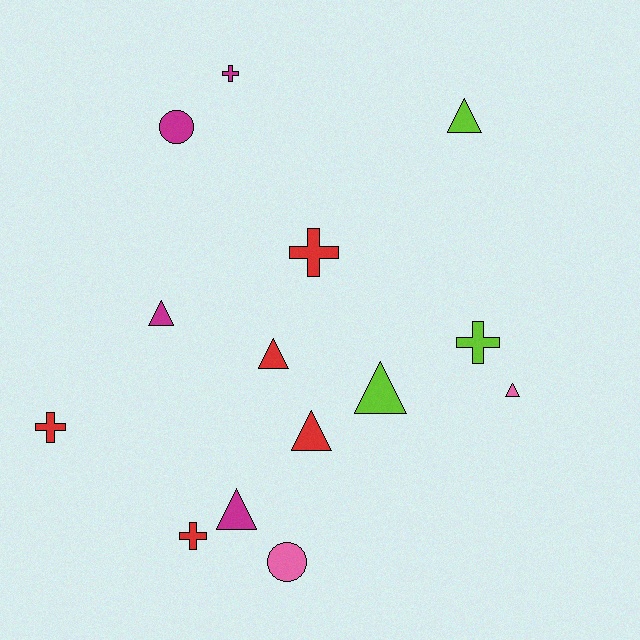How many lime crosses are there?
There is 1 lime cross.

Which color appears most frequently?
Red, with 5 objects.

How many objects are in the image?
There are 14 objects.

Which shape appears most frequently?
Triangle, with 7 objects.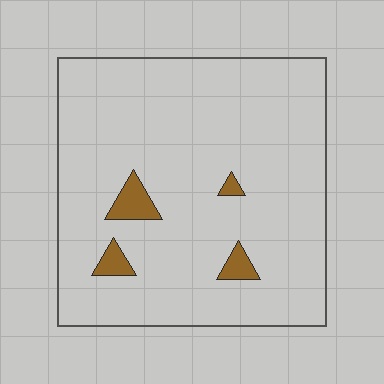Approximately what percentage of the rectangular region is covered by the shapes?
Approximately 5%.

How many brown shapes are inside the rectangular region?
4.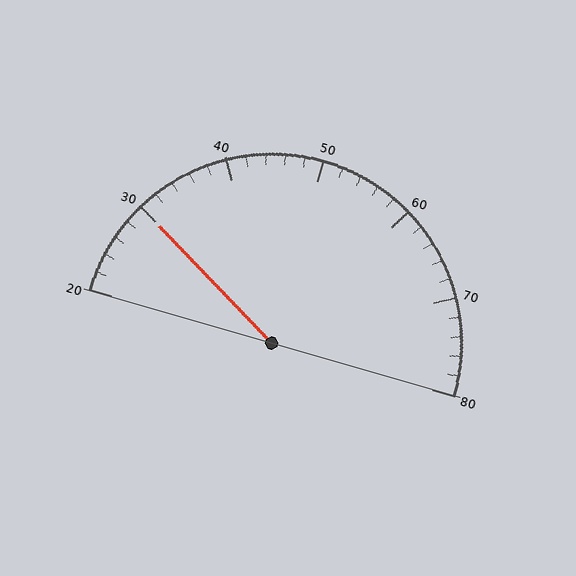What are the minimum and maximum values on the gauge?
The gauge ranges from 20 to 80.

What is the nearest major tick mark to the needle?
The nearest major tick mark is 30.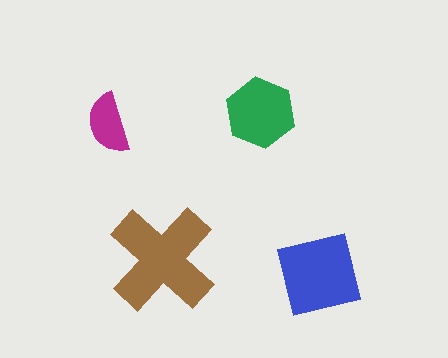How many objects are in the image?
There are 4 objects in the image.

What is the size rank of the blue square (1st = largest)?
2nd.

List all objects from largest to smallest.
The brown cross, the blue square, the green hexagon, the magenta semicircle.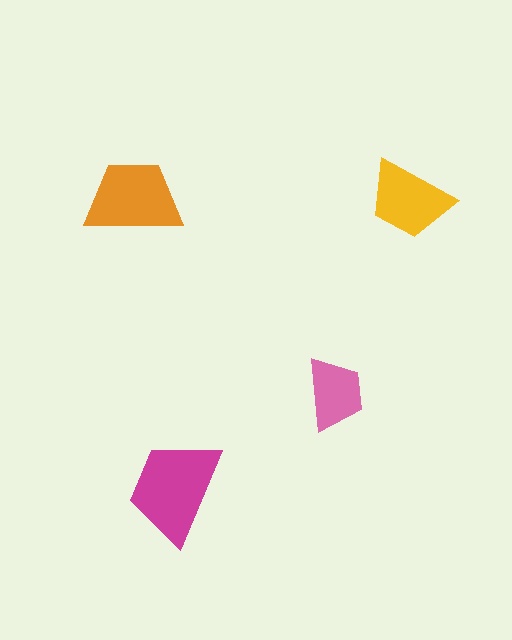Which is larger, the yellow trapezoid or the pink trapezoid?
The yellow one.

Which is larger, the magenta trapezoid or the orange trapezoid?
The magenta one.